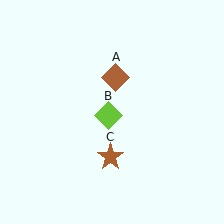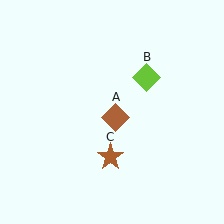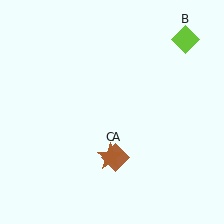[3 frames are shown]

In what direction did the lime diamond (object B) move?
The lime diamond (object B) moved up and to the right.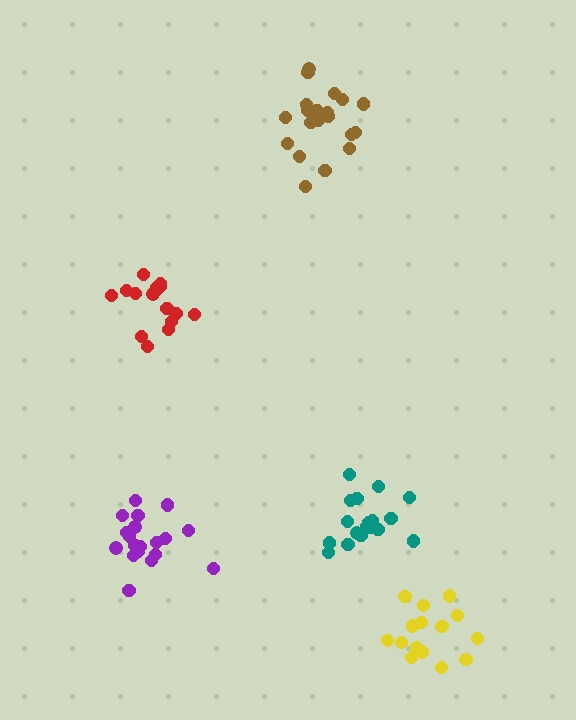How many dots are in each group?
Group 1: 19 dots, Group 2: 15 dots, Group 3: 18 dots, Group 4: 16 dots, Group 5: 21 dots (89 total).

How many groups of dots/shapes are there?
There are 5 groups.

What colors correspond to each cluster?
The clusters are colored: purple, yellow, teal, red, brown.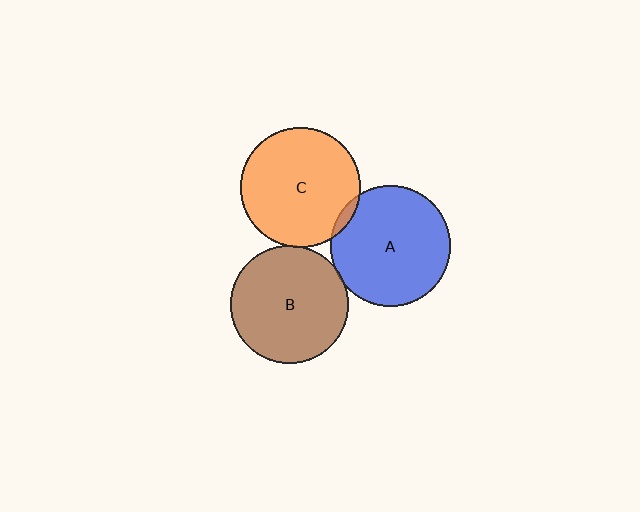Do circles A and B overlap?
Yes.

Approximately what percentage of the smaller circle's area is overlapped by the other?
Approximately 5%.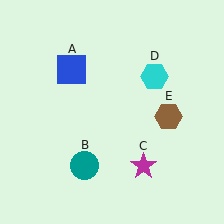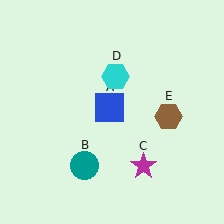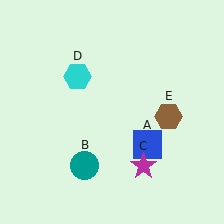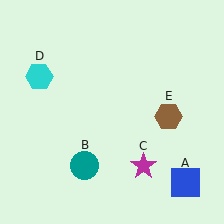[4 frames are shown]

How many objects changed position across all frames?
2 objects changed position: blue square (object A), cyan hexagon (object D).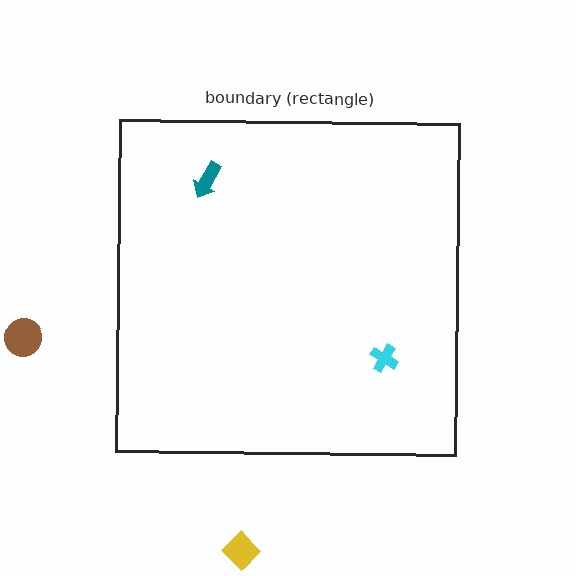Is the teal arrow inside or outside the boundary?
Inside.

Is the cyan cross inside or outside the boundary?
Inside.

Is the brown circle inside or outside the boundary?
Outside.